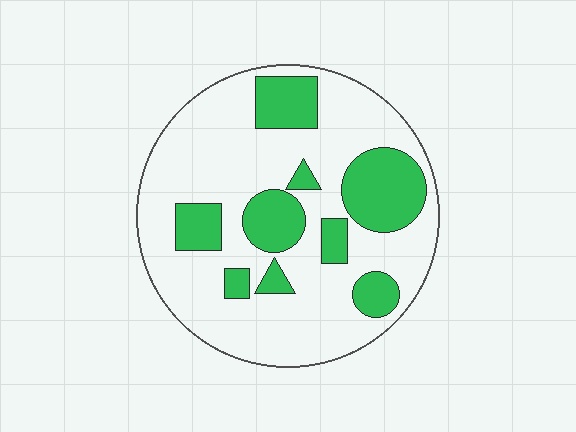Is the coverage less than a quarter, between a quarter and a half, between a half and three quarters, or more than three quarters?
Between a quarter and a half.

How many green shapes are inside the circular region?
9.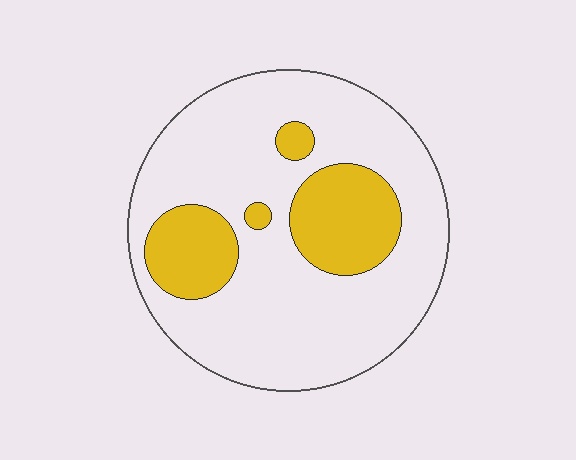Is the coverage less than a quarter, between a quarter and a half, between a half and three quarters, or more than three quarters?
Less than a quarter.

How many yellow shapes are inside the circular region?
4.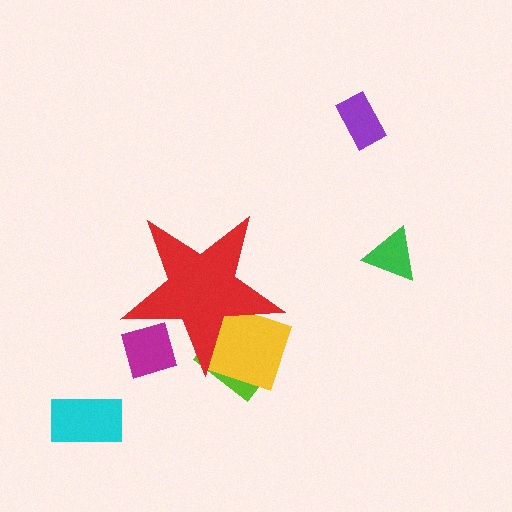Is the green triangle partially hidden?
No, the green triangle is fully visible.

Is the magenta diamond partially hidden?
Yes, the magenta diamond is partially hidden behind the red star.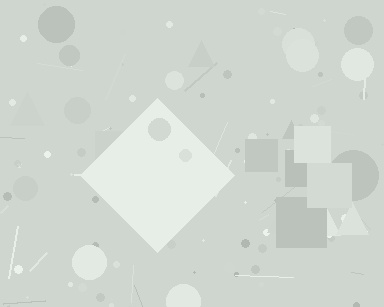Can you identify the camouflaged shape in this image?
The camouflaged shape is a diamond.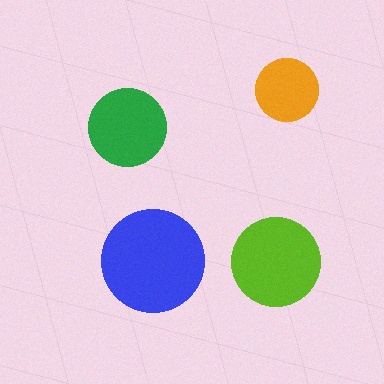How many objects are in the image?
There are 4 objects in the image.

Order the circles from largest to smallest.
the blue one, the lime one, the green one, the orange one.